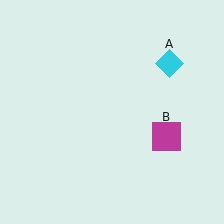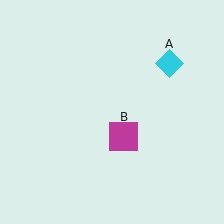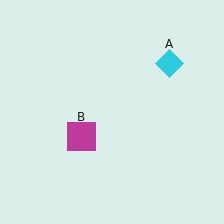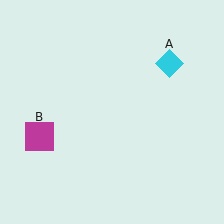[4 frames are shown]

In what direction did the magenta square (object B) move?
The magenta square (object B) moved left.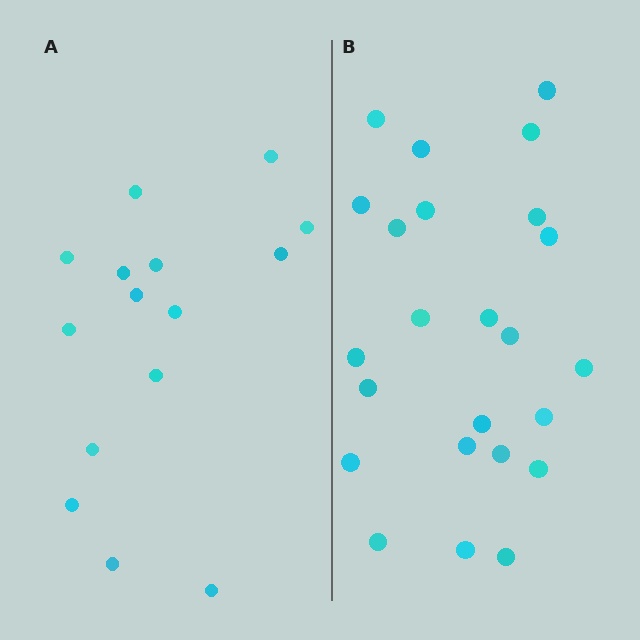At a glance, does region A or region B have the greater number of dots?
Region B (the right region) has more dots.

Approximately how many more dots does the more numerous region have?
Region B has roughly 8 or so more dots than region A.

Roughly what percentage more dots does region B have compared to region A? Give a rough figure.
About 60% more.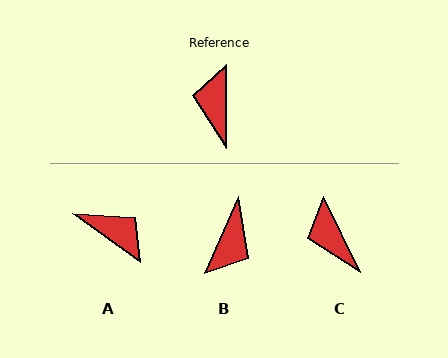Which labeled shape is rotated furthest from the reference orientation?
B, about 156 degrees away.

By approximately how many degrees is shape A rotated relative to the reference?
Approximately 126 degrees clockwise.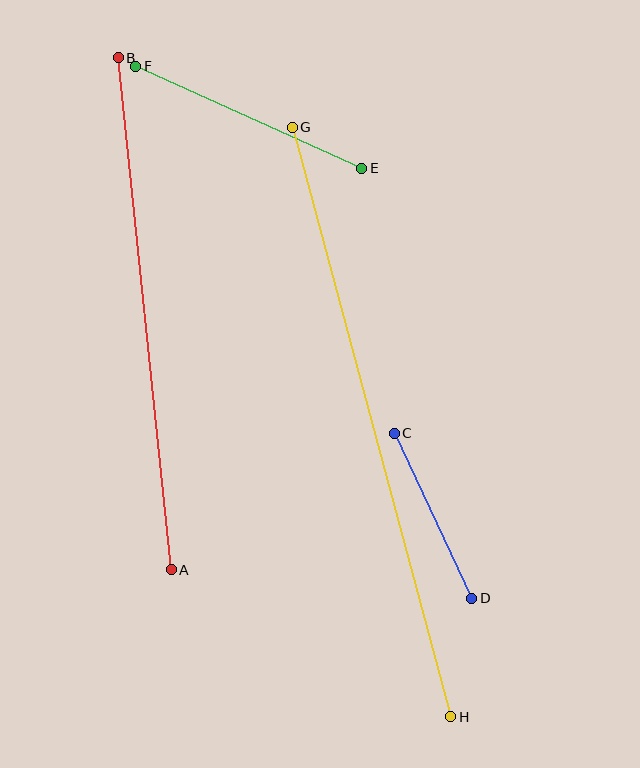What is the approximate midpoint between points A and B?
The midpoint is at approximately (145, 314) pixels.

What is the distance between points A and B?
The distance is approximately 515 pixels.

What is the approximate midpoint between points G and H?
The midpoint is at approximately (371, 422) pixels.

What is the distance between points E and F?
The distance is approximately 248 pixels.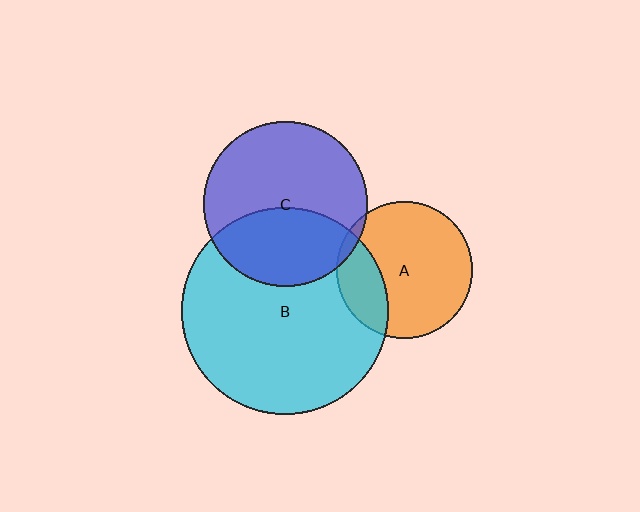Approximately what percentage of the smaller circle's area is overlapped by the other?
Approximately 5%.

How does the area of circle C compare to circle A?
Approximately 1.4 times.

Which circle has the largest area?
Circle B (cyan).